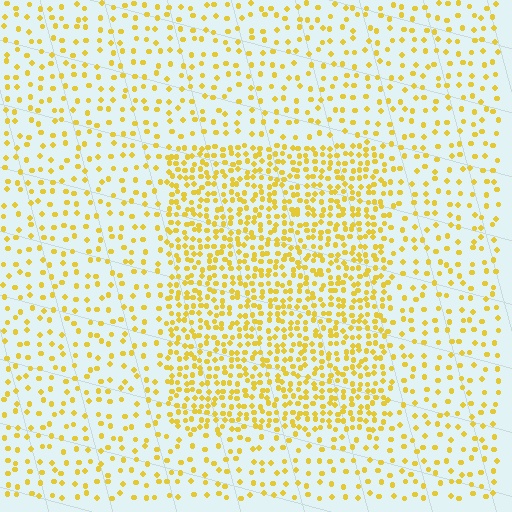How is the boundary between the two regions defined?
The boundary is defined by a change in element density (approximately 2.4x ratio). All elements are the same color, size, and shape.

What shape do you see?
I see a rectangle.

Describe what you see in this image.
The image contains small yellow elements arranged at two different densities. A rectangle-shaped region is visible where the elements are more densely packed than the surrounding area.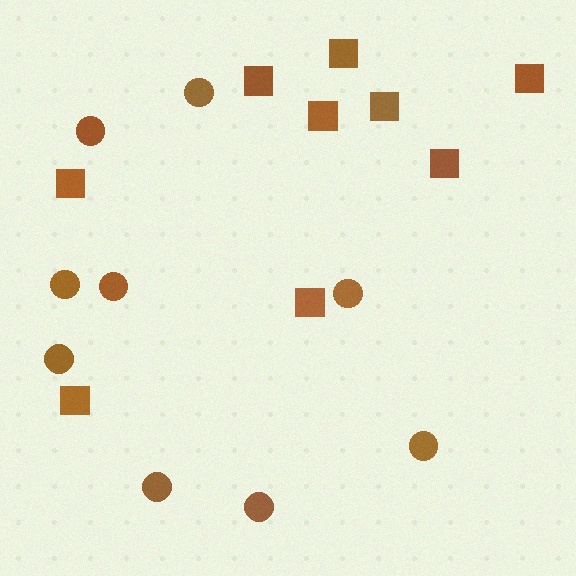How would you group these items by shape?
There are 2 groups: one group of squares (9) and one group of circles (9).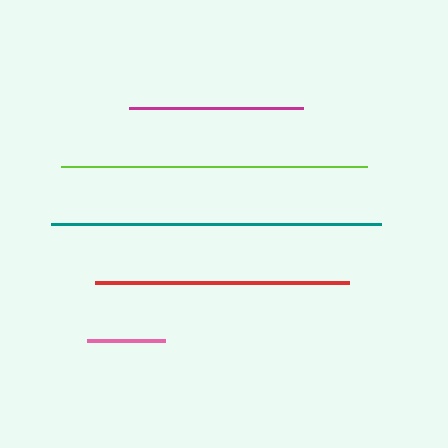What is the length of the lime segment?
The lime segment is approximately 306 pixels long.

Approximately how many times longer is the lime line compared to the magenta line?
The lime line is approximately 1.8 times the length of the magenta line.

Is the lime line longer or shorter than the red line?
The lime line is longer than the red line.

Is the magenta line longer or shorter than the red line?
The red line is longer than the magenta line.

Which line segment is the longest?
The teal line is the longest at approximately 330 pixels.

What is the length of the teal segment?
The teal segment is approximately 330 pixels long.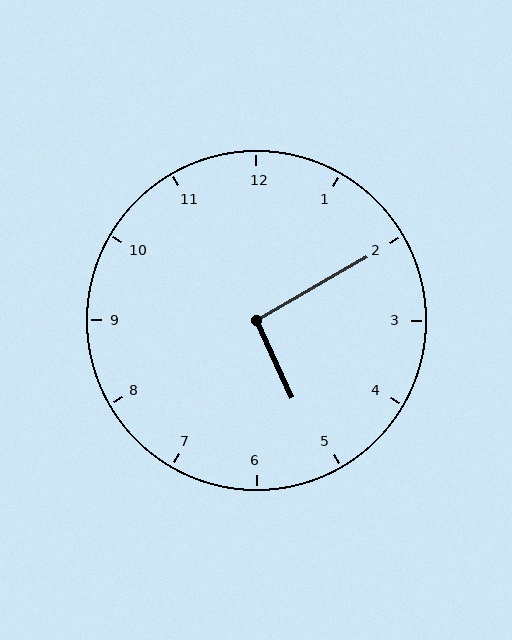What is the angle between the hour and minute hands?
Approximately 95 degrees.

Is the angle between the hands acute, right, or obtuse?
It is right.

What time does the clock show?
5:10.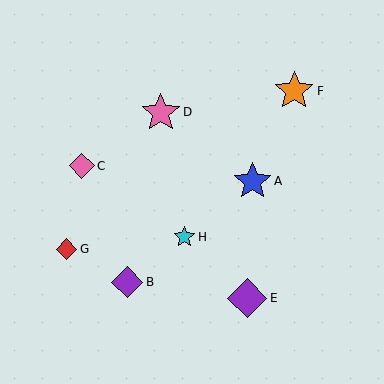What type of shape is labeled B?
Shape B is a purple diamond.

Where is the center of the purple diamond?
The center of the purple diamond is at (247, 298).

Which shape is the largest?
The orange star (labeled F) is the largest.